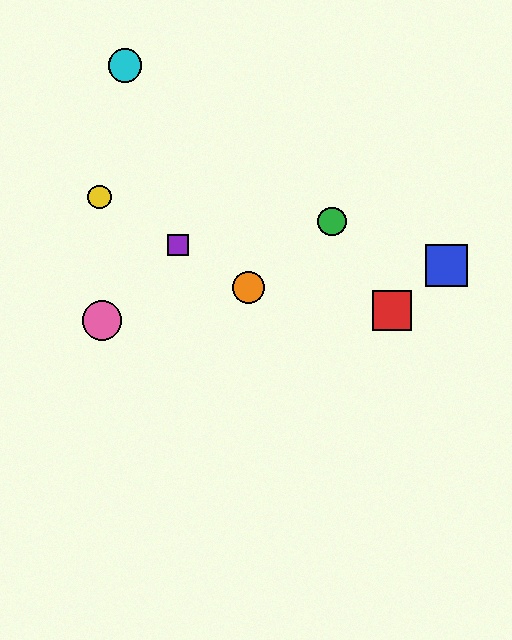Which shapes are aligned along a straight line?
The yellow circle, the purple square, the orange circle are aligned along a straight line.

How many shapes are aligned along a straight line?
3 shapes (the yellow circle, the purple square, the orange circle) are aligned along a straight line.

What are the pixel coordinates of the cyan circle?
The cyan circle is at (125, 65).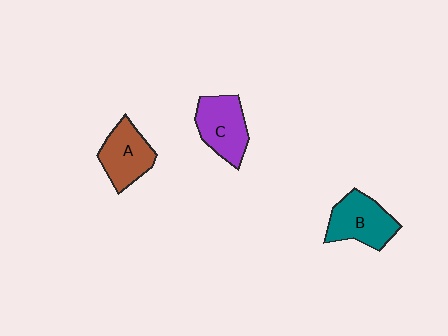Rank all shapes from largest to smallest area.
From largest to smallest: B (teal), C (purple), A (brown).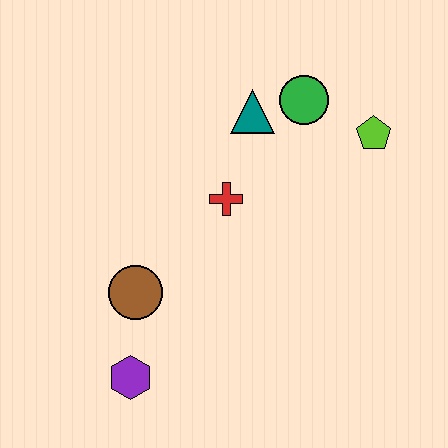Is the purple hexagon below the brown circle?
Yes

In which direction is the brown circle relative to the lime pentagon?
The brown circle is to the left of the lime pentagon.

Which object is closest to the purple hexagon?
The brown circle is closest to the purple hexagon.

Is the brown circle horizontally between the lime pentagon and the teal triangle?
No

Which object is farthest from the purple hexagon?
The lime pentagon is farthest from the purple hexagon.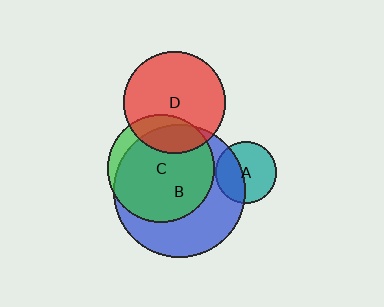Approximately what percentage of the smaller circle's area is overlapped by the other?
Approximately 40%.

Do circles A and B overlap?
Yes.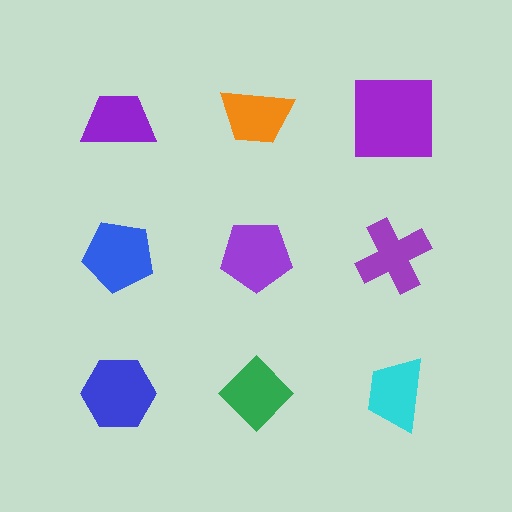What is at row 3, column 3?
A cyan trapezoid.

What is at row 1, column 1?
A purple trapezoid.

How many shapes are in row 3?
3 shapes.